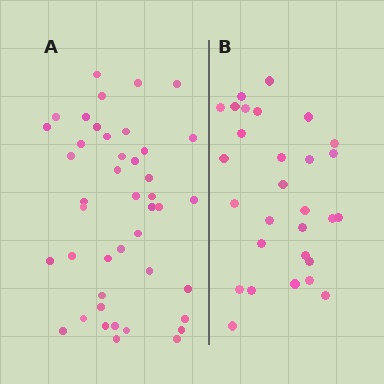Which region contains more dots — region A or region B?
Region A (the left region) has more dots.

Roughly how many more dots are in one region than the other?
Region A has approximately 15 more dots than region B.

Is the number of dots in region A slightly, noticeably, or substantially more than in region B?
Region A has substantially more. The ratio is roughly 1.5 to 1.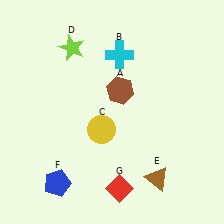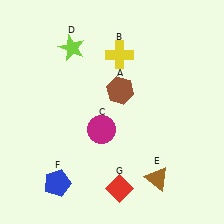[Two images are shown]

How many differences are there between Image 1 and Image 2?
There are 2 differences between the two images.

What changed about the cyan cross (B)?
In Image 1, B is cyan. In Image 2, it changed to yellow.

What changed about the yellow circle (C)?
In Image 1, C is yellow. In Image 2, it changed to magenta.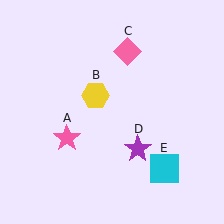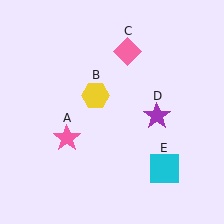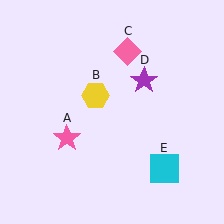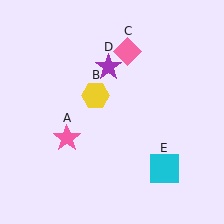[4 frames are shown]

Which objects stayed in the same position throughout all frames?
Pink star (object A) and yellow hexagon (object B) and pink diamond (object C) and cyan square (object E) remained stationary.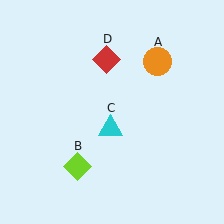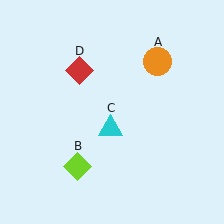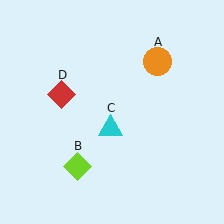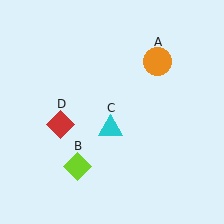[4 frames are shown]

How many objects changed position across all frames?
1 object changed position: red diamond (object D).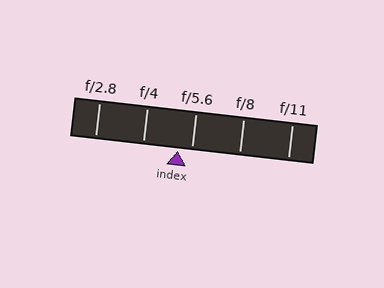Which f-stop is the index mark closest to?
The index mark is closest to f/5.6.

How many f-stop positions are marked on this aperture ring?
There are 5 f-stop positions marked.